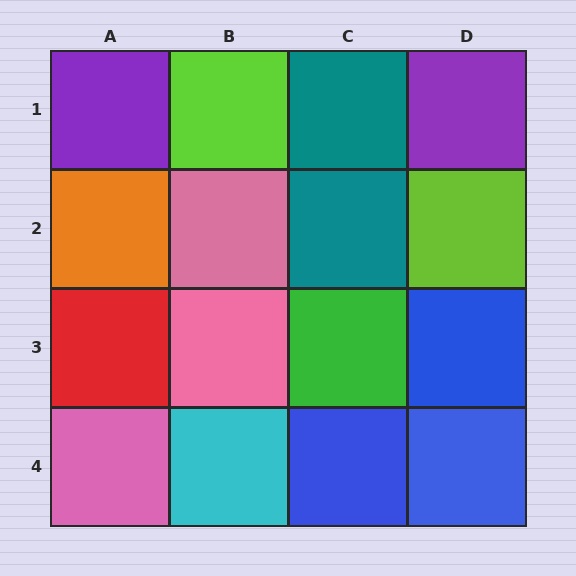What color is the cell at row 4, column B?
Cyan.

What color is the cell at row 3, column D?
Blue.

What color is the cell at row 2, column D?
Lime.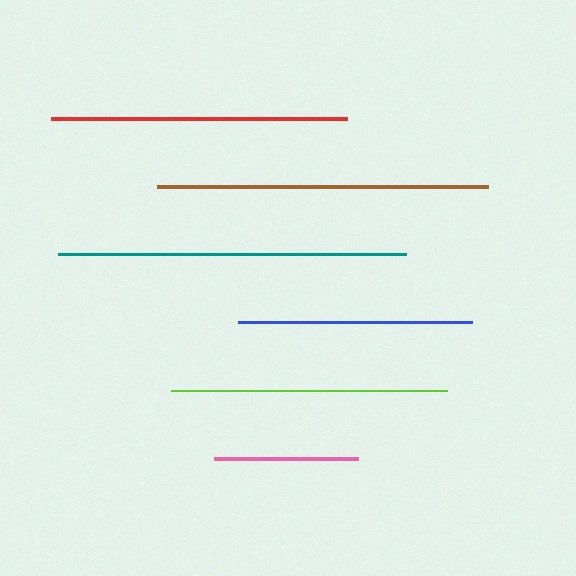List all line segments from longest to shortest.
From longest to shortest: teal, brown, red, lime, blue, pink.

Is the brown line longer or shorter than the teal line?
The teal line is longer than the brown line.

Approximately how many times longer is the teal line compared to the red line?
The teal line is approximately 1.2 times the length of the red line.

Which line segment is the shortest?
The pink line is the shortest at approximately 143 pixels.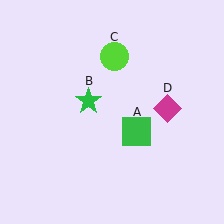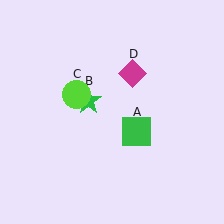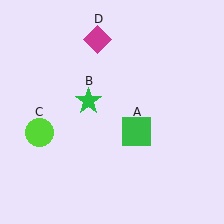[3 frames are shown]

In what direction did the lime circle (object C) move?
The lime circle (object C) moved down and to the left.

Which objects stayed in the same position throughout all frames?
Green square (object A) and green star (object B) remained stationary.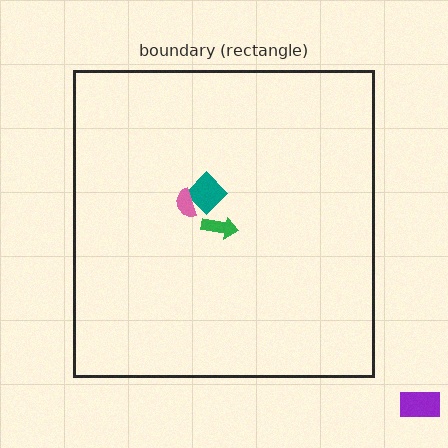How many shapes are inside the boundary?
3 inside, 1 outside.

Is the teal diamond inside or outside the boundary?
Inside.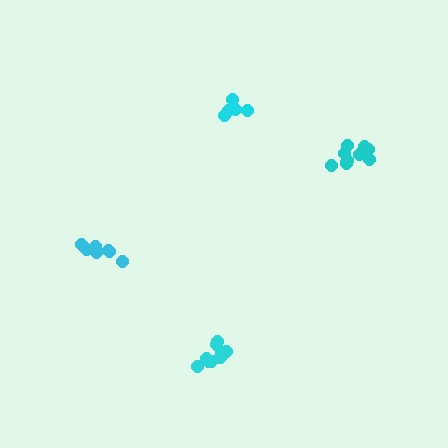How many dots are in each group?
Group 1: 5 dots, Group 2: 9 dots, Group 3: 7 dots, Group 4: 10 dots (31 total).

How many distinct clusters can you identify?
There are 4 distinct clusters.